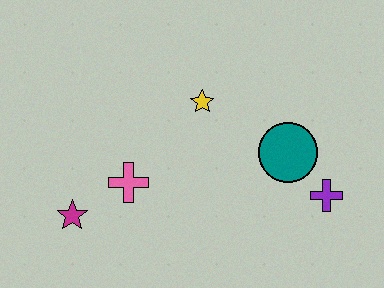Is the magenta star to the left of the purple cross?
Yes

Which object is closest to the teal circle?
The purple cross is closest to the teal circle.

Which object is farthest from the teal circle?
The magenta star is farthest from the teal circle.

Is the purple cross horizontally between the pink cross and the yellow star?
No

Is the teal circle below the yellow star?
Yes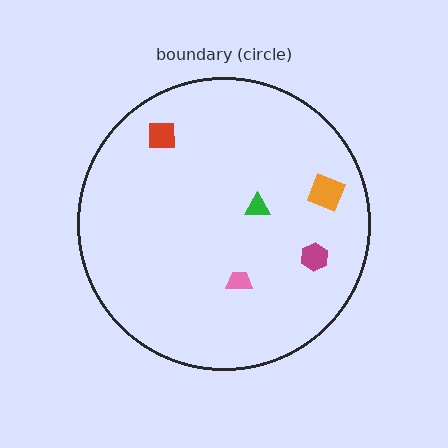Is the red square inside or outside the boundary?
Inside.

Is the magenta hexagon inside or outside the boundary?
Inside.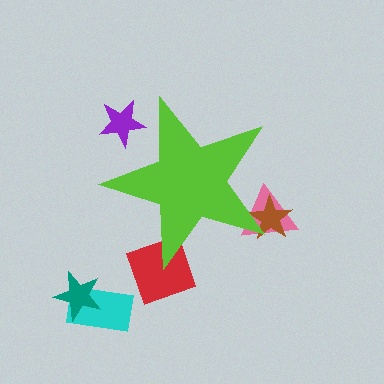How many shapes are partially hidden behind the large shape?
4 shapes are partially hidden.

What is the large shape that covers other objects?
A lime star.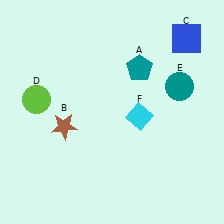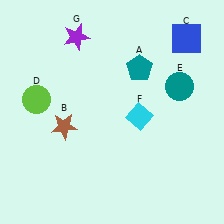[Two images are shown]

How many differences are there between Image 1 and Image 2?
There is 1 difference between the two images.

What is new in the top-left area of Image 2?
A purple star (G) was added in the top-left area of Image 2.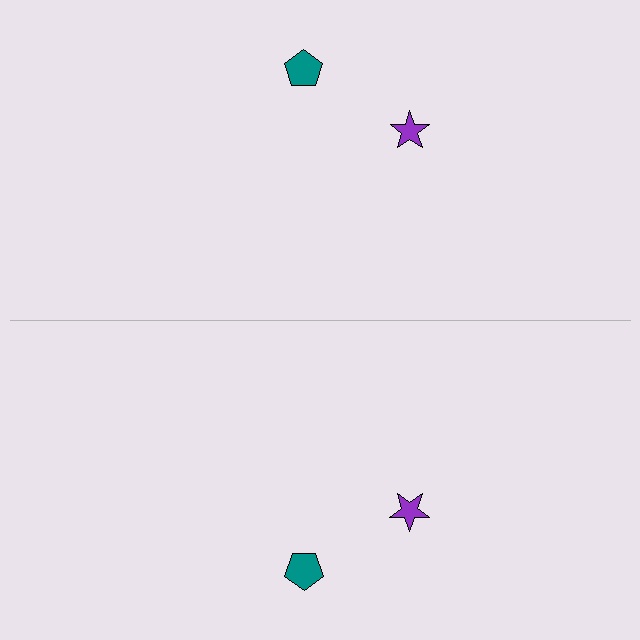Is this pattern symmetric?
Yes, this pattern has bilateral (reflection) symmetry.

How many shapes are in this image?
There are 4 shapes in this image.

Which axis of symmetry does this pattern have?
The pattern has a horizontal axis of symmetry running through the center of the image.